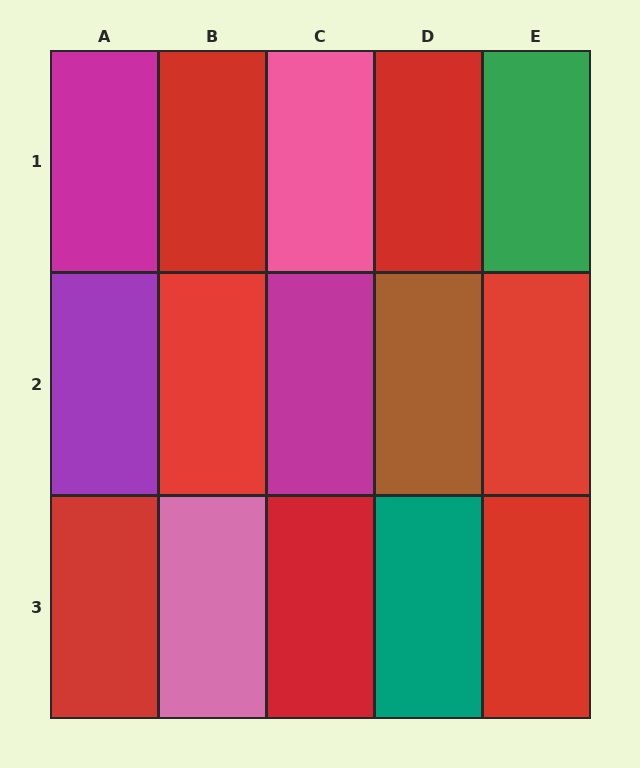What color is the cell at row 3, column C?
Red.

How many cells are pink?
2 cells are pink.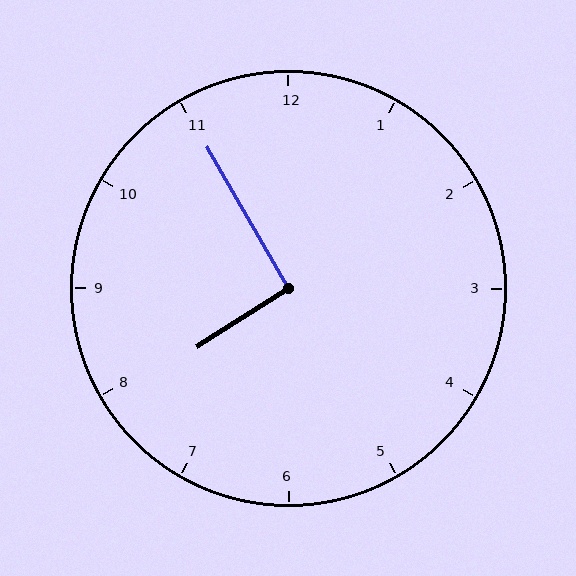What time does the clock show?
7:55.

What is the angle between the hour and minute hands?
Approximately 92 degrees.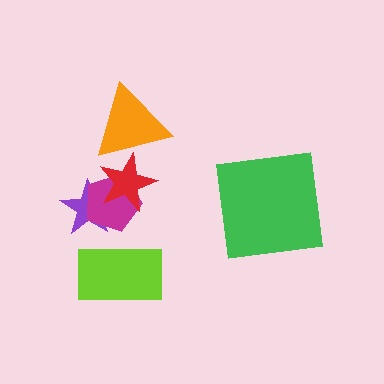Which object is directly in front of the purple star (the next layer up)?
The magenta pentagon is directly in front of the purple star.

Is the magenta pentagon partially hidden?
Yes, it is partially covered by another shape.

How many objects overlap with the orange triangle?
1 object overlaps with the orange triangle.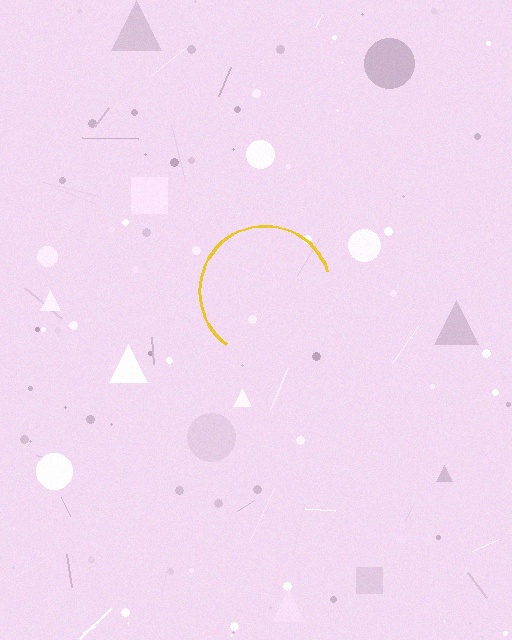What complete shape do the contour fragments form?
The contour fragments form a circle.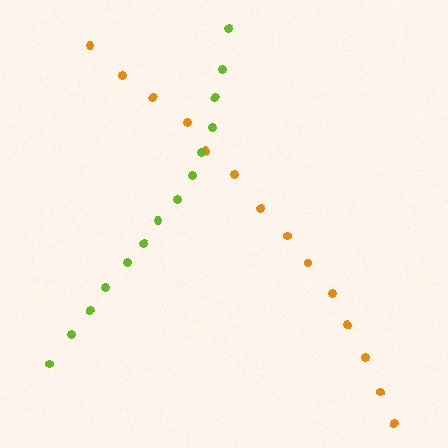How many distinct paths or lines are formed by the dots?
There are 2 distinct paths.